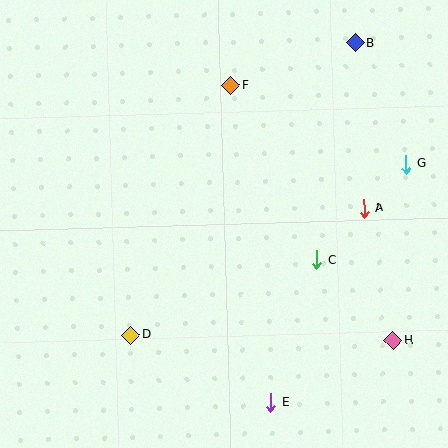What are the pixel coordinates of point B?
Point B is at (355, 43).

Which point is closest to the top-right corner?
Point B is closest to the top-right corner.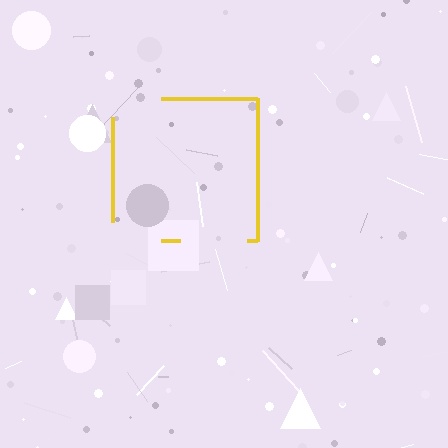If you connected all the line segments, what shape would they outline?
They would outline a square.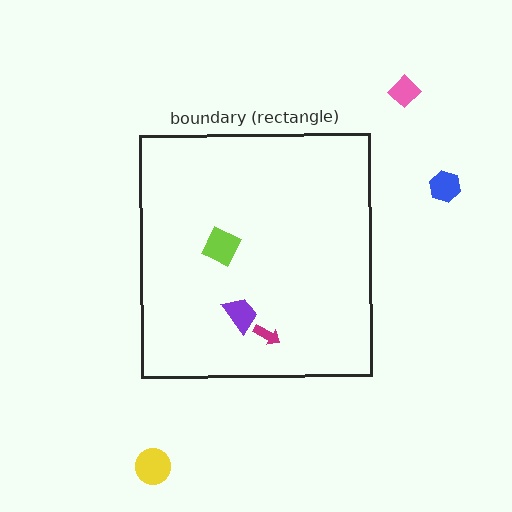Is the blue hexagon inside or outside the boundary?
Outside.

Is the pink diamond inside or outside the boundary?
Outside.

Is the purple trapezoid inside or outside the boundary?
Inside.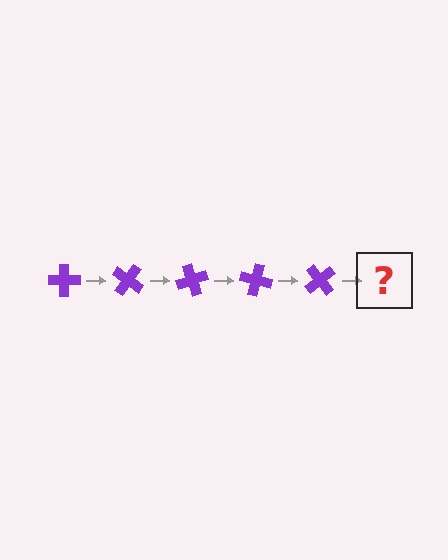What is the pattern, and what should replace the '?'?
The pattern is that the cross rotates 35 degrees each step. The '?' should be a purple cross rotated 175 degrees.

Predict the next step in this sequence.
The next step is a purple cross rotated 175 degrees.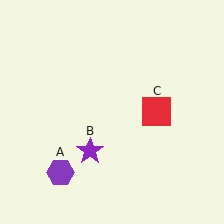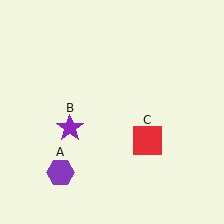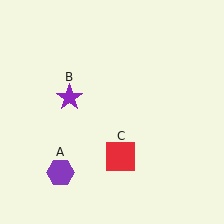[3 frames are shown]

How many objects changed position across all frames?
2 objects changed position: purple star (object B), red square (object C).